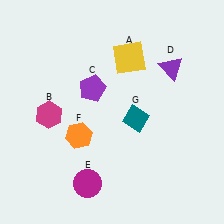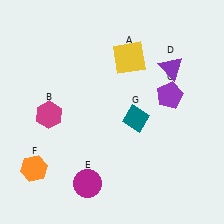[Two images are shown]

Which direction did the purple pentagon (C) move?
The purple pentagon (C) moved right.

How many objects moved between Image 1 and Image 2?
2 objects moved between the two images.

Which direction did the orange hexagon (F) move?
The orange hexagon (F) moved left.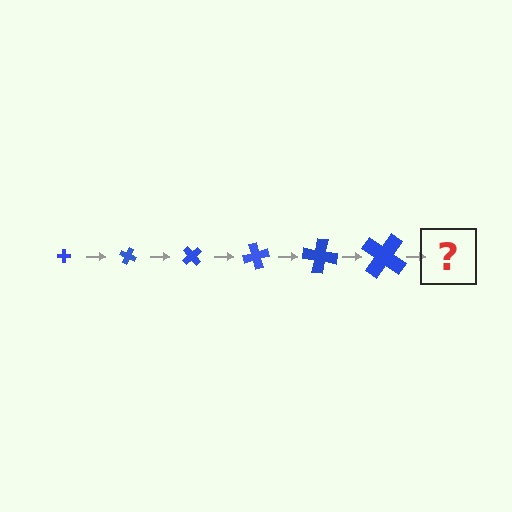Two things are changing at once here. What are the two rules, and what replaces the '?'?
The two rules are that the cross grows larger each step and it rotates 25 degrees each step. The '?' should be a cross, larger than the previous one and rotated 150 degrees from the start.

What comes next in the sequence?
The next element should be a cross, larger than the previous one and rotated 150 degrees from the start.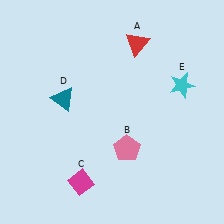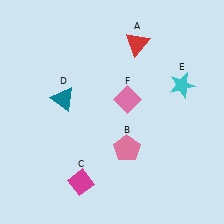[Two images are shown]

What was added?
A pink diamond (F) was added in Image 2.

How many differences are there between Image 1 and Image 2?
There is 1 difference between the two images.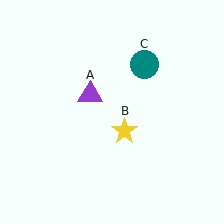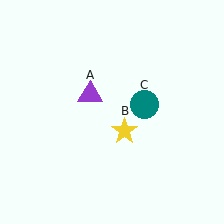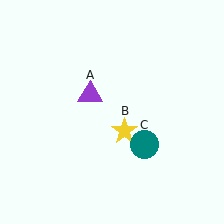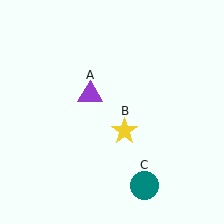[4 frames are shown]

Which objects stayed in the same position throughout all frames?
Purple triangle (object A) and yellow star (object B) remained stationary.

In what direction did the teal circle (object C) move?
The teal circle (object C) moved down.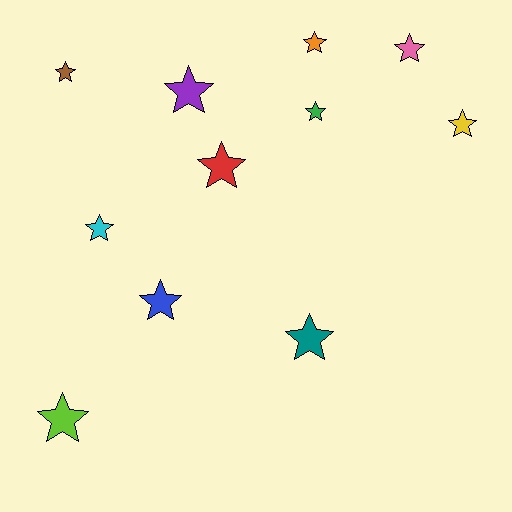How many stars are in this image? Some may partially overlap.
There are 11 stars.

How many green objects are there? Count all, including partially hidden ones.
There is 1 green object.